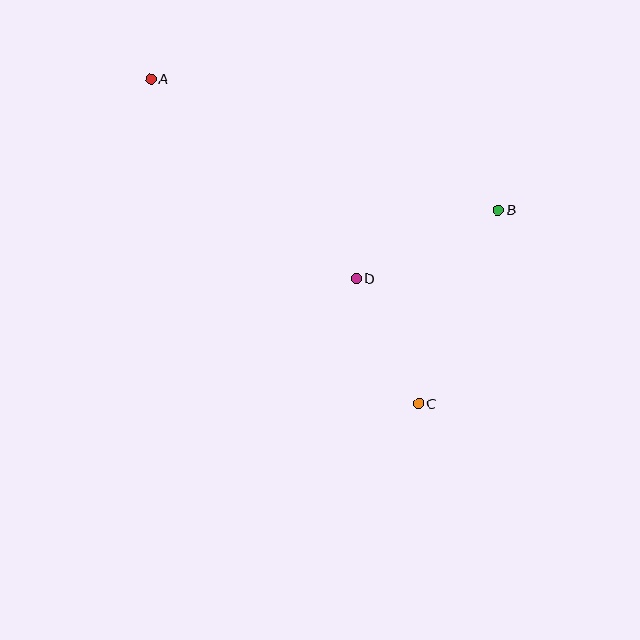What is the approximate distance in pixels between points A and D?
The distance between A and D is approximately 286 pixels.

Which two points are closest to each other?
Points C and D are closest to each other.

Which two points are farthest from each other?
Points A and C are farthest from each other.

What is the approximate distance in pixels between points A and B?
The distance between A and B is approximately 371 pixels.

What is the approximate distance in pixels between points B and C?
The distance between B and C is approximately 209 pixels.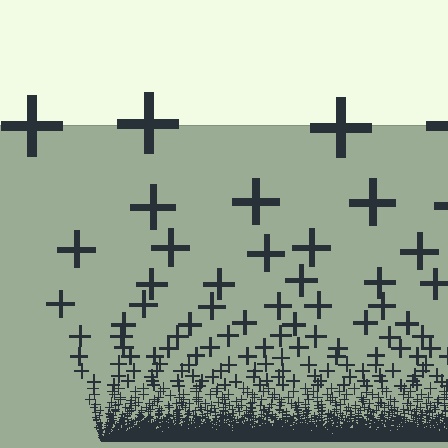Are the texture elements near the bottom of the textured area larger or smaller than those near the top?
Smaller. The gradient is inverted — elements near the bottom are smaller and denser.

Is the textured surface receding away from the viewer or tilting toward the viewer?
The surface appears to tilt toward the viewer. Texture elements get larger and sparser toward the top.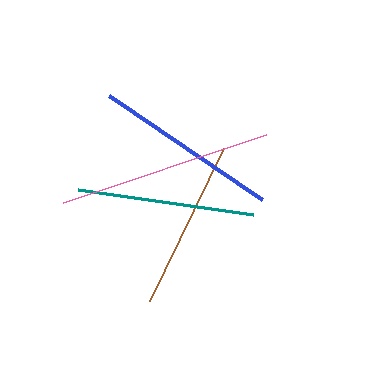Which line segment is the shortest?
The brown line is the shortest at approximately 169 pixels.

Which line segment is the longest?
The pink line is the longest at approximately 214 pixels.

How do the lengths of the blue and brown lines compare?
The blue and brown lines are approximately the same length.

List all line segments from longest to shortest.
From longest to shortest: pink, blue, teal, brown.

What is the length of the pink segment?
The pink segment is approximately 214 pixels long.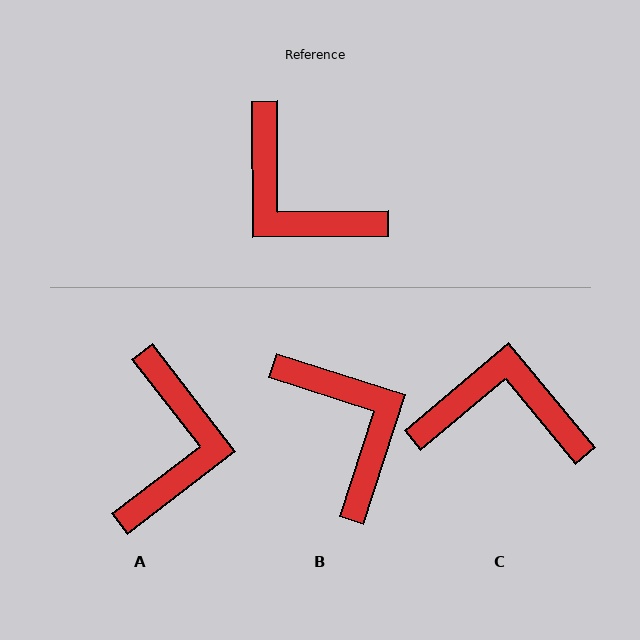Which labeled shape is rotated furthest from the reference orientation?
B, about 162 degrees away.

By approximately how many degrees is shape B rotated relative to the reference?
Approximately 162 degrees counter-clockwise.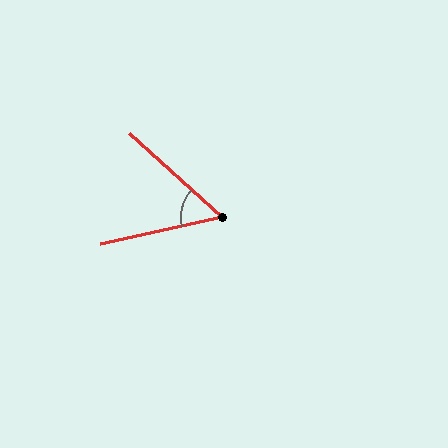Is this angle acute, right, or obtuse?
It is acute.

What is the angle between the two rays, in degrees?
Approximately 54 degrees.